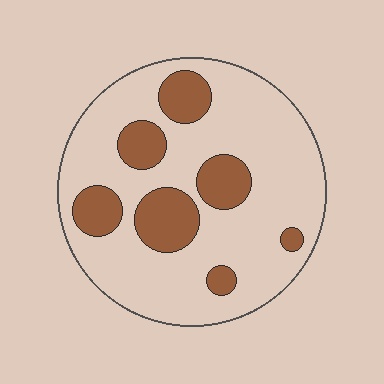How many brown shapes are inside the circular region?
7.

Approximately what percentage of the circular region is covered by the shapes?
Approximately 25%.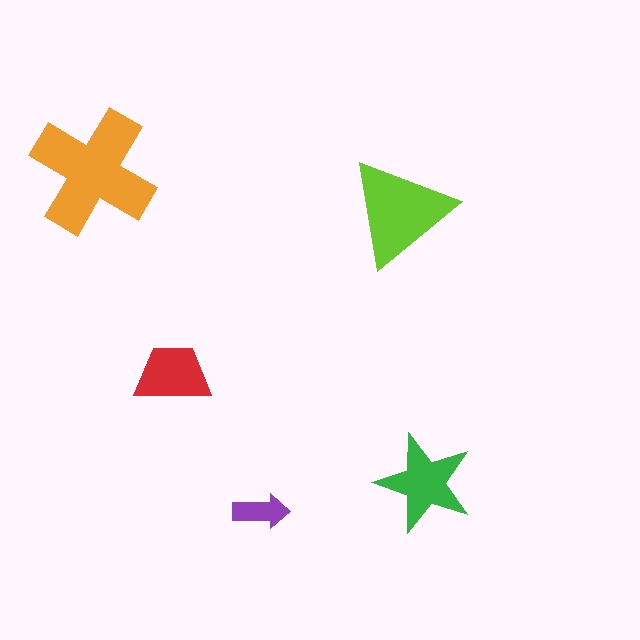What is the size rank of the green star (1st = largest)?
3rd.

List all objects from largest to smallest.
The orange cross, the lime triangle, the green star, the red trapezoid, the purple arrow.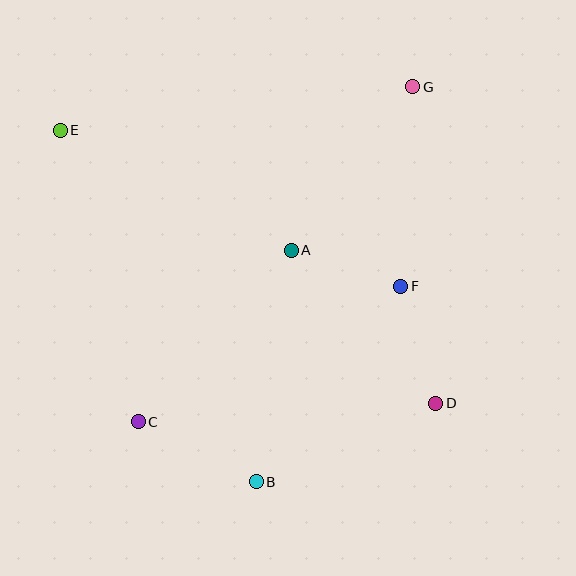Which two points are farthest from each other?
Points D and E are farthest from each other.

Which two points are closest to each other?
Points A and F are closest to each other.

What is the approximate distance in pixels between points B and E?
The distance between B and E is approximately 403 pixels.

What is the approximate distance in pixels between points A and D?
The distance between A and D is approximately 210 pixels.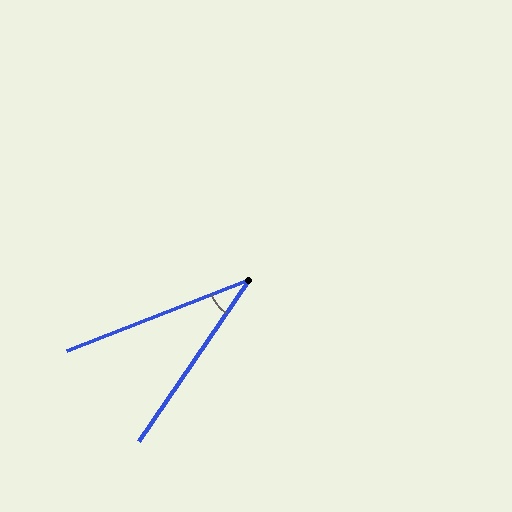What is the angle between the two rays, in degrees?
Approximately 34 degrees.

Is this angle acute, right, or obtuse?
It is acute.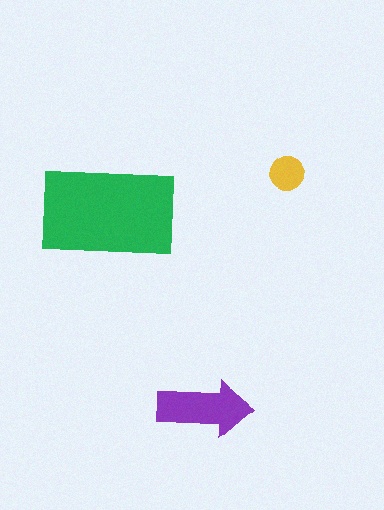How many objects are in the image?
There are 3 objects in the image.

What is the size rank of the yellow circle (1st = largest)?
3rd.